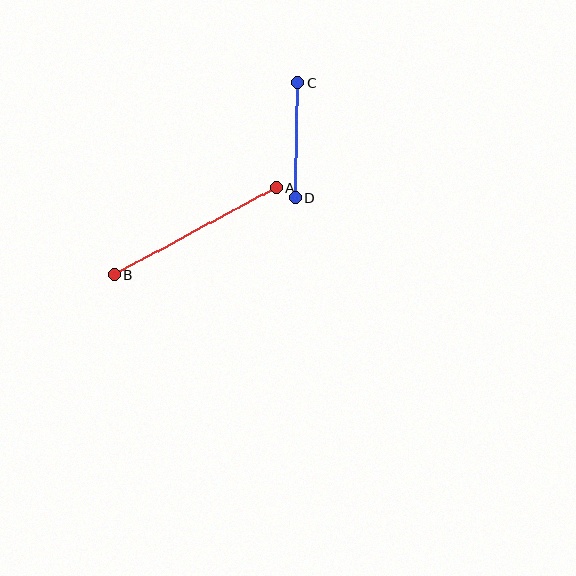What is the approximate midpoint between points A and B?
The midpoint is at approximately (195, 231) pixels.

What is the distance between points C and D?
The distance is approximately 115 pixels.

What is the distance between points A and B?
The distance is approximately 184 pixels.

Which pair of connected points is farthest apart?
Points A and B are farthest apart.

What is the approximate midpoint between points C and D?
The midpoint is at approximately (296, 140) pixels.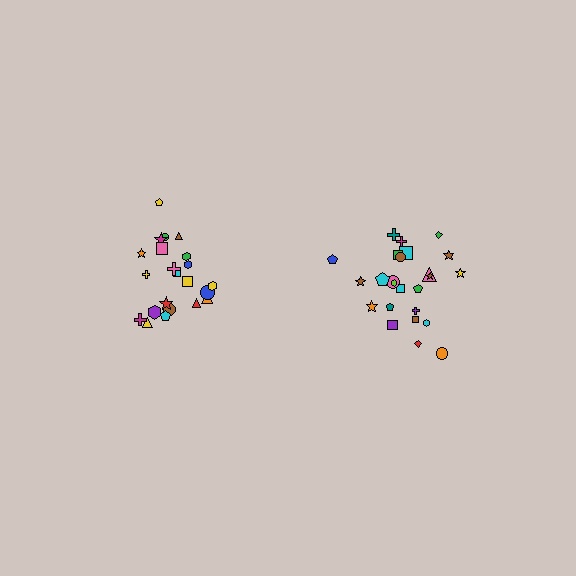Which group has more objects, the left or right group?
The right group.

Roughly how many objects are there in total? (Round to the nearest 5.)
Roughly 45 objects in total.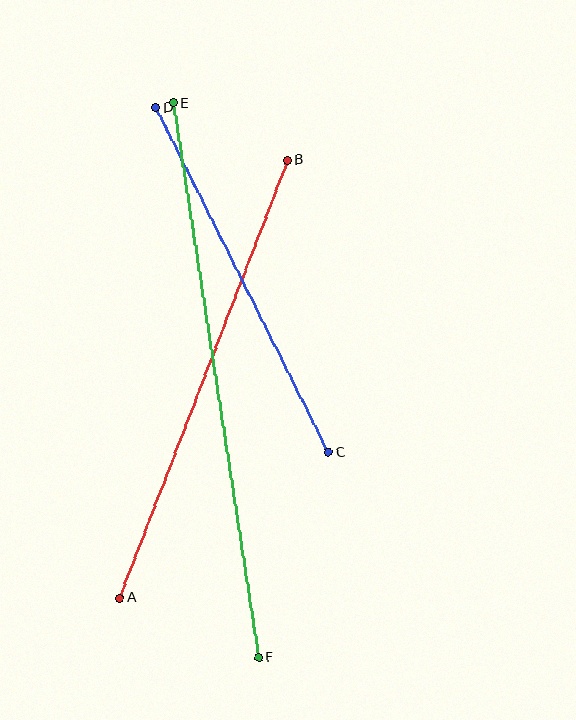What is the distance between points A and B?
The distance is approximately 468 pixels.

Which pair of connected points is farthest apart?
Points E and F are farthest apart.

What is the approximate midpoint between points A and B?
The midpoint is at approximately (204, 379) pixels.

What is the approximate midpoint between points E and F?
The midpoint is at approximately (216, 380) pixels.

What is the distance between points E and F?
The distance is approximately 561 pixels.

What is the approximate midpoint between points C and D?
The midpoint is at approximately (242, 280) pixels.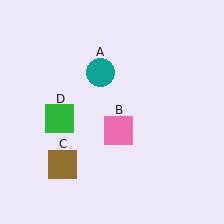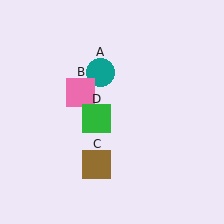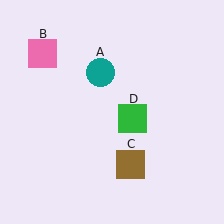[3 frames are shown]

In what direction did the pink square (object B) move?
The pink square (object B) moved up and to the left.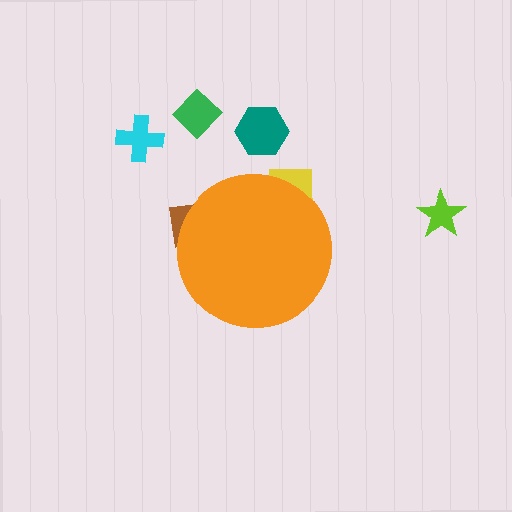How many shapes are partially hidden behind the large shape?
2 shapes are partially hidden.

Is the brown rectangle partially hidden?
Yes, the brown rectangle is partially hidden behind the orange circle.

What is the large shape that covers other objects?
An orange circle.